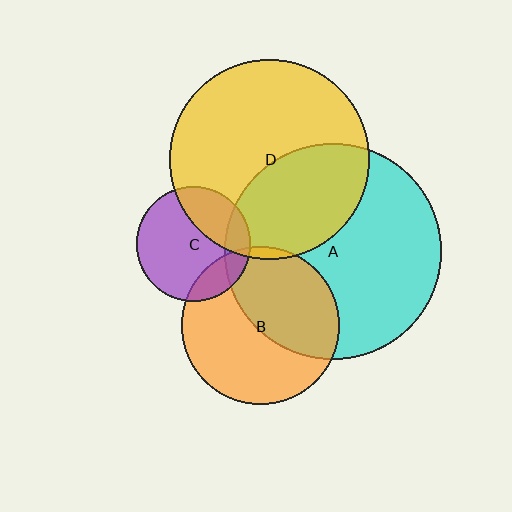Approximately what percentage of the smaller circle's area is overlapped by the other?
Approximately 15%.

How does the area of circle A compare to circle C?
Approximately 3.6 times.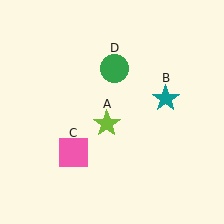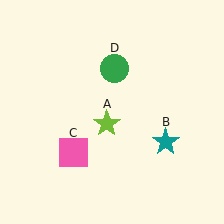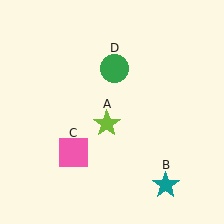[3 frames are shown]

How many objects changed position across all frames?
1 object changed position: teal star (object B).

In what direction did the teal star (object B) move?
The teal star (object B) moved down.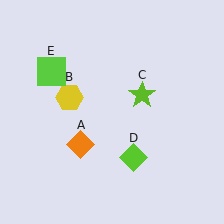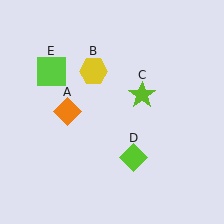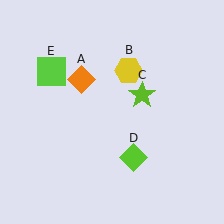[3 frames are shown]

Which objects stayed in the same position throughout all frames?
Lime star (object C) and lime diamond (object D) and lime square (object E) remained stationary.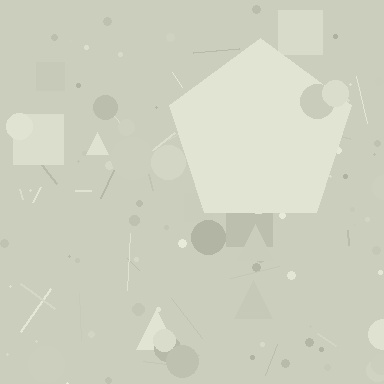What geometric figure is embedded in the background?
A pentagon is embedded in the background.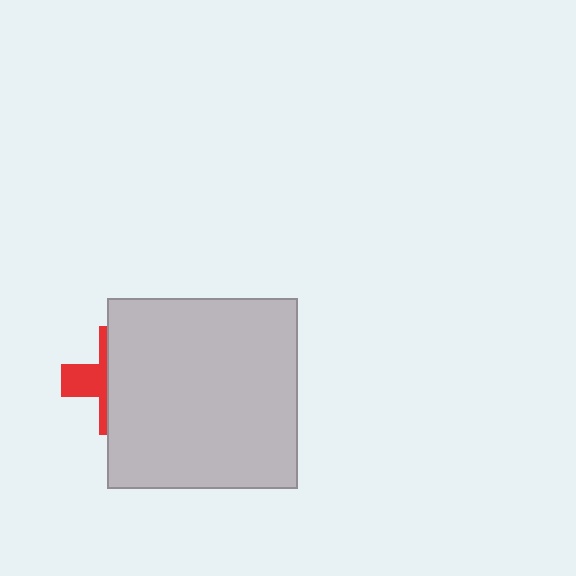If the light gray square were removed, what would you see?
You would see the complete red cross.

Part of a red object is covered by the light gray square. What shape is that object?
It is a cross.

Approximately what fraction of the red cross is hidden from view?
Roughly 64% of the red cross is hidden behind the light gray square.